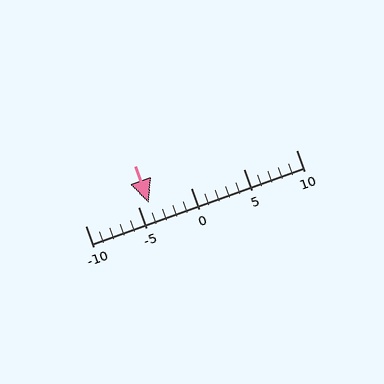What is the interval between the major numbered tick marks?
The major tick marks are spaced 5 units apart.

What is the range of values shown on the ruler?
The ruler shows values from -10 to 10.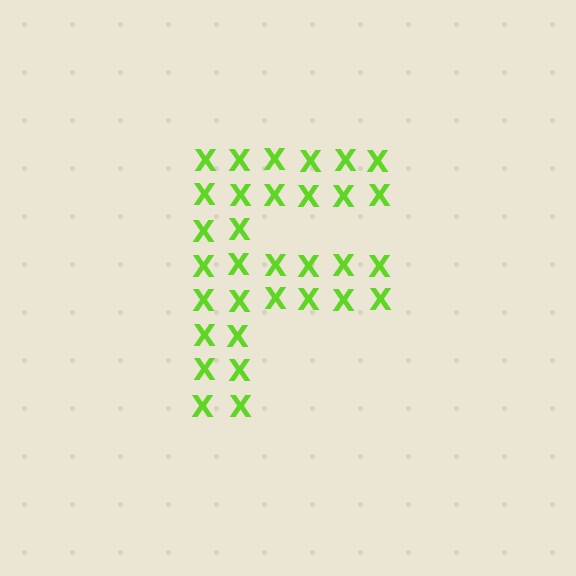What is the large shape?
The large shape is the letter F.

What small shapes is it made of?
It is made of small letter X's.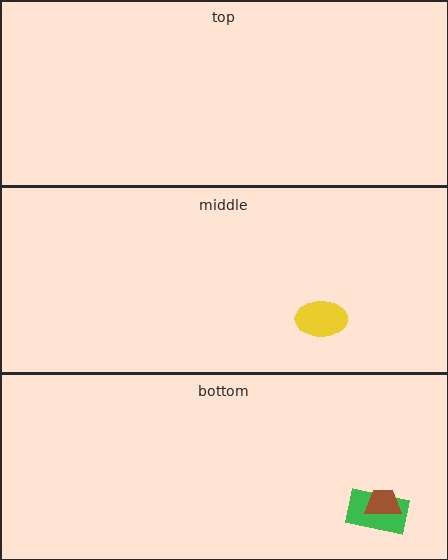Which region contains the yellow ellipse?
The middle region.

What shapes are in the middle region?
The yellow ellipse.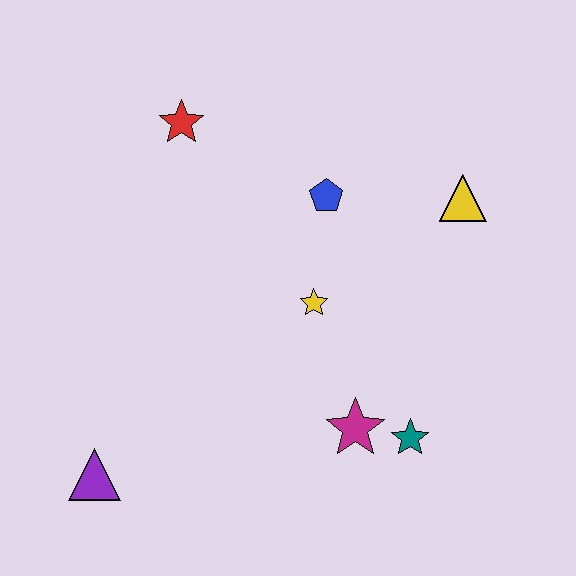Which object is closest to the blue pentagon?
The yellow star is closest to the blue pentagon.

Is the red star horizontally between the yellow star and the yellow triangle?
No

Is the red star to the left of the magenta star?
Yes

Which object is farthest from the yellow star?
The purple triangle is farthest from the yellow star.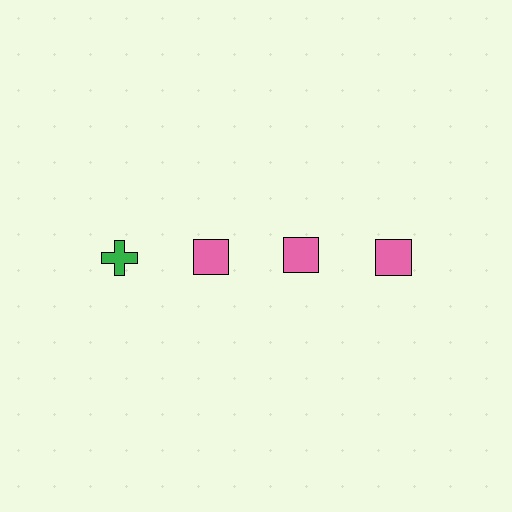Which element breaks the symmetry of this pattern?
The green cross in the top row, leftmost column breaks the symmetry. All other shapes are pink squares.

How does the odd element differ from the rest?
It differs in both color (green instead of pink) and shape (cross instead of square).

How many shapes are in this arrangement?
There are 4 shapes arranged in a grid pattern.